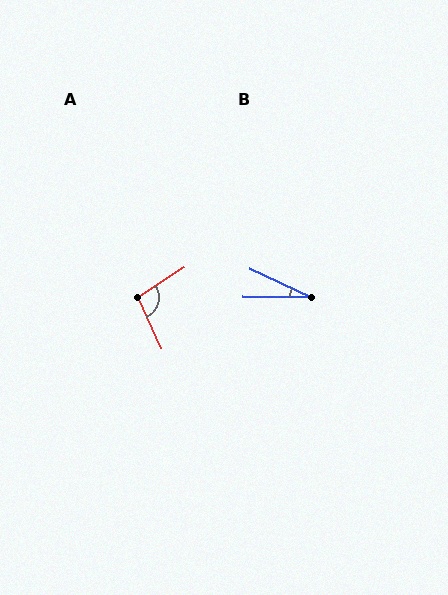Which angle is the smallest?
B, at approximately 24 degrees.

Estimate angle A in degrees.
Approximately 99 degrees.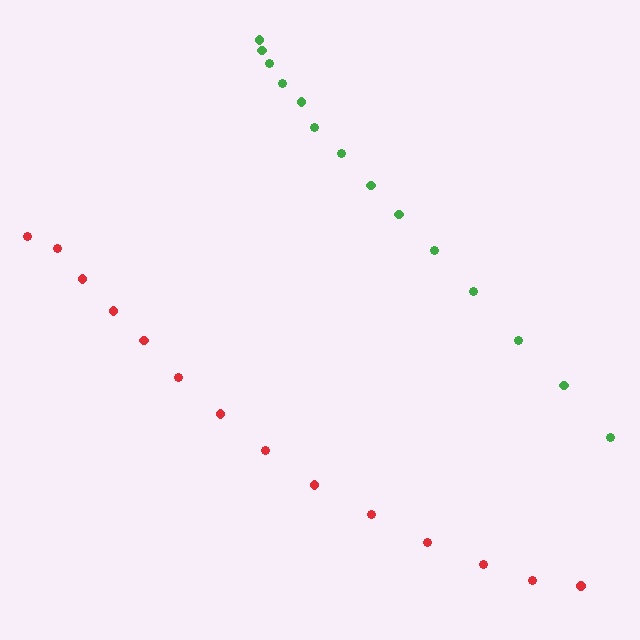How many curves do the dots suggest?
There are 2 distinct paths.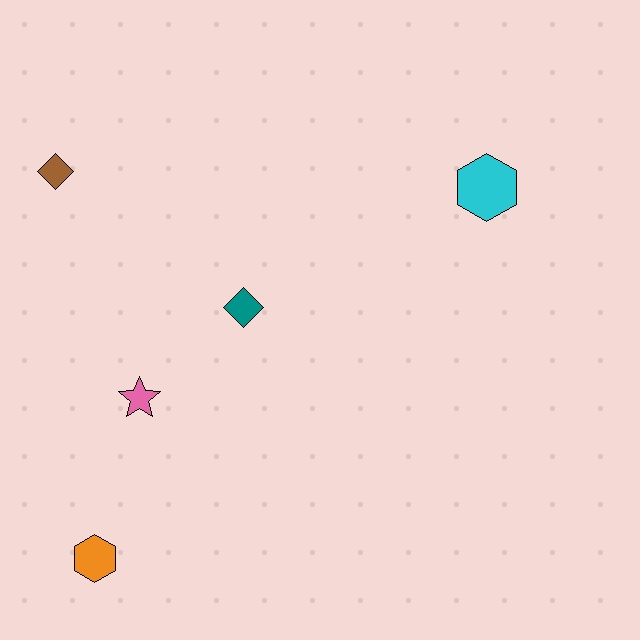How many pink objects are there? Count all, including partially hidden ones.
There is 1 pink object.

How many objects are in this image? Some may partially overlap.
There are 5 objects.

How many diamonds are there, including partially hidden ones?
There are 2 diamonds.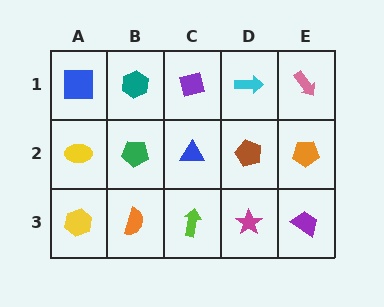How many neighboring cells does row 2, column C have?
4.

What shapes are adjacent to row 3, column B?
A green pentagon (row 2, column B), a yellow hexagon (row 3, column A), a lime arrow (row 3, column C).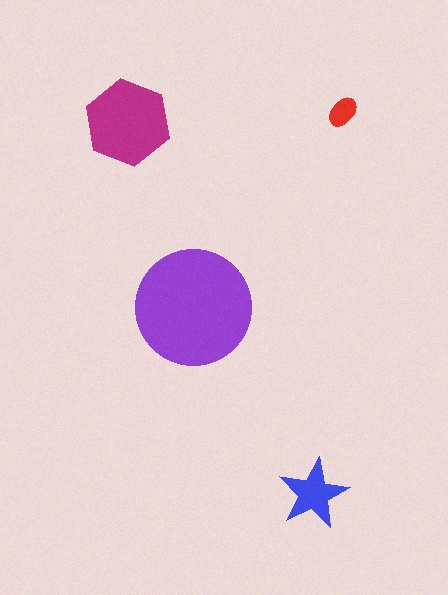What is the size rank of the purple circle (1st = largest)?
1st.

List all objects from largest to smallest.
The purple circle, the magenta hexagon, the blue star, the red ellipse.